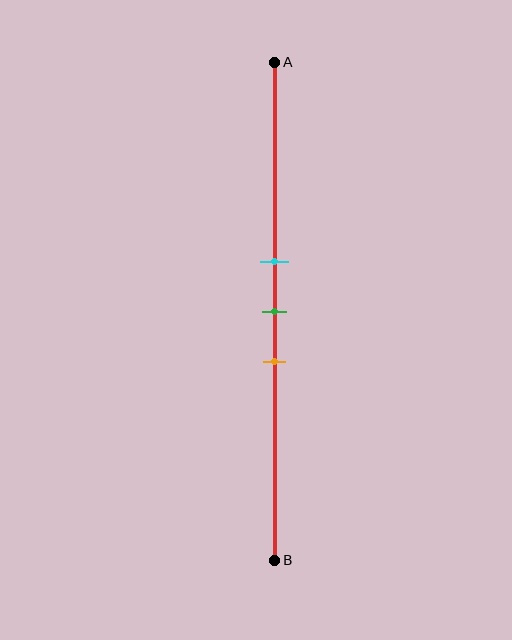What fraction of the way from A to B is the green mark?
The green mark is approximately 50% (0.5) of the way from A to B.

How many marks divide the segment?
There are 3 marks dividing the segment.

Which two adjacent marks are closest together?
The cyan and green marks are the closest adjacent pair.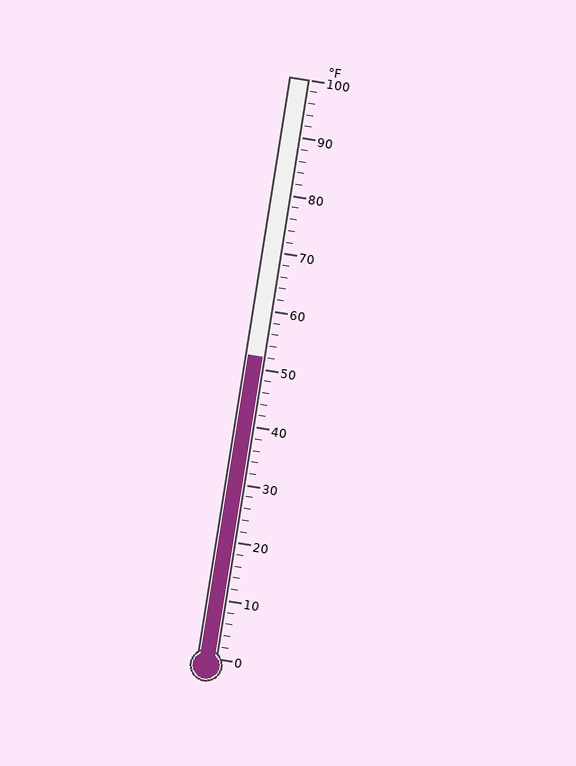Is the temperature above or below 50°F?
The temperature is above 50°F.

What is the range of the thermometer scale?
The thermometer scale ranges from 0°F to 100°F.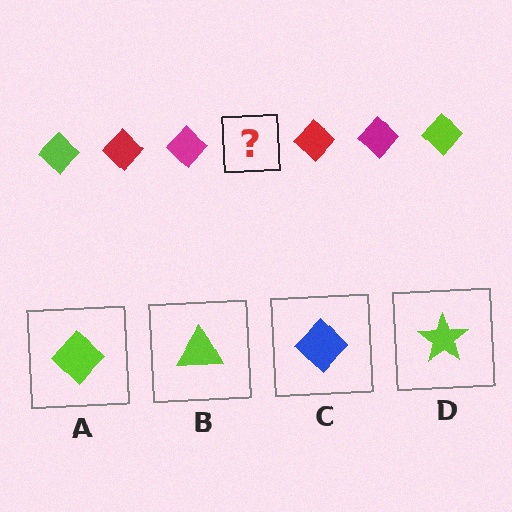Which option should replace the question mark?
Option A.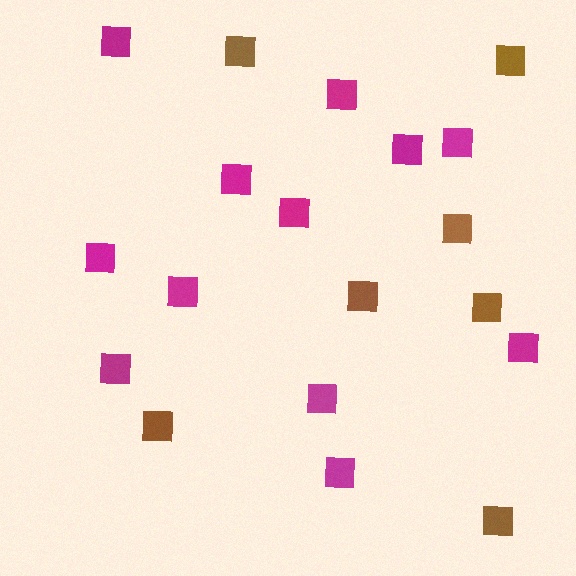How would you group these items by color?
There are 2 groups: one group of magenta squares (12) and one group of brown squares (7).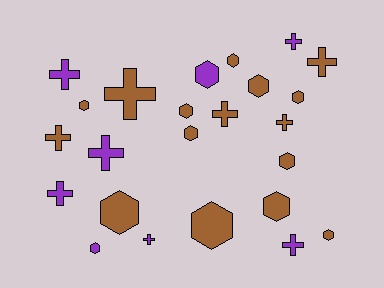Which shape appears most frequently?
Hexagon, with 13 objects.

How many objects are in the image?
There are 24 objects.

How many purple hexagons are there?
There are 2 purple hexagons.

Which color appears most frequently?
Brown, with 16 objects.